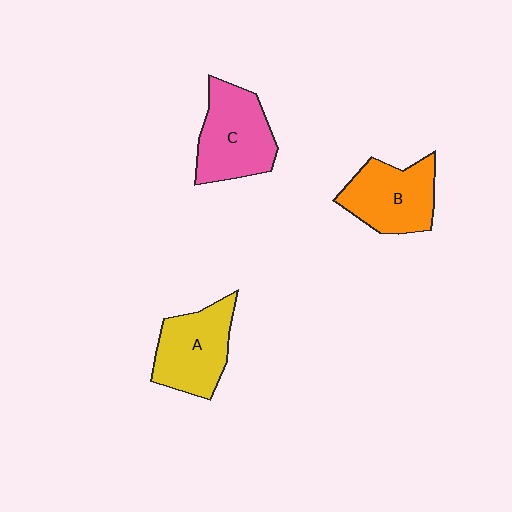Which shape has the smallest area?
Shape A (yellow).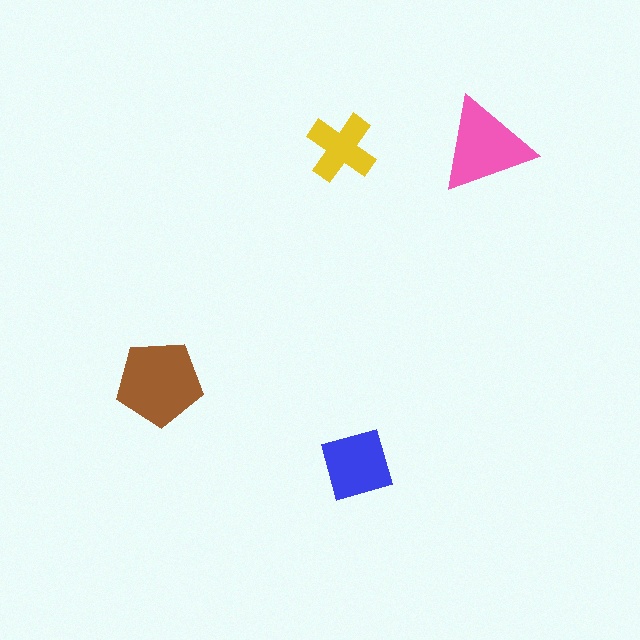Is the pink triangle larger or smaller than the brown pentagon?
Smaller.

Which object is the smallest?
The yellow cross.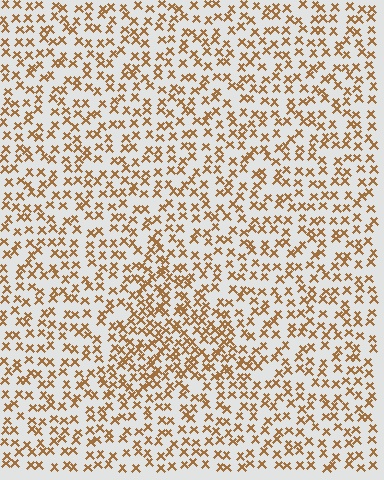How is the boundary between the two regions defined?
The boundary is defined by a change in element density (approximately 1.7x ratio). All elements are the same color, size, and shape.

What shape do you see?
I see a triangle.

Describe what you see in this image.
The image contains small brown elements arranged at two different densities. A triangle-shaped region is visible where the elements are more densely packed than the surrounding area.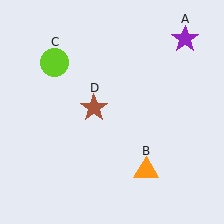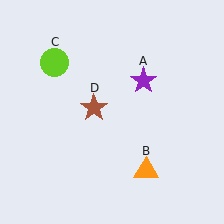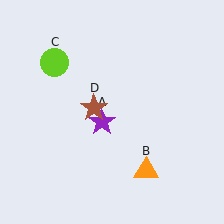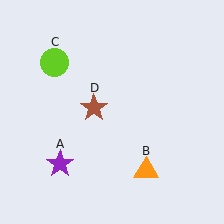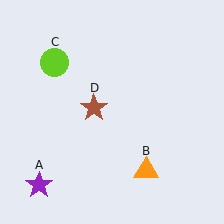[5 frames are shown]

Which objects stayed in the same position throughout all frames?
Orange triangle (object B) and lime circle (object C) and brown star (object D) remained stationary.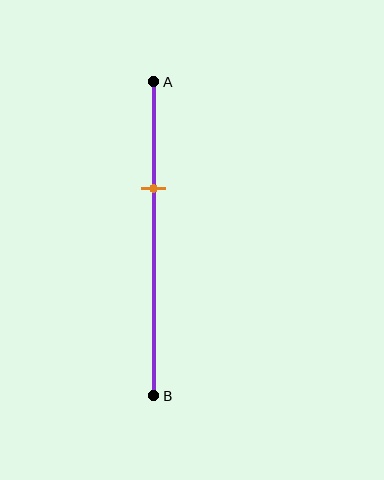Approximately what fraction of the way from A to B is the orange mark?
The orange mark is approximately 35% of the way from A to B.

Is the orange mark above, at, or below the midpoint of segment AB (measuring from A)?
The orange mark is above the midpoint of segment AB.